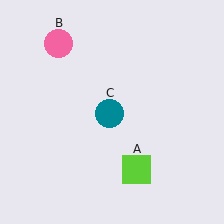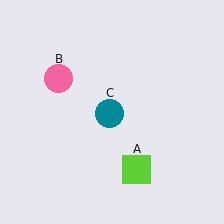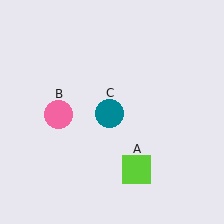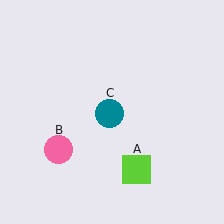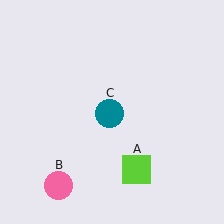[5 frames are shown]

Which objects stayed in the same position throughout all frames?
Lime square (object A) and teal circle (object C) remained stationary.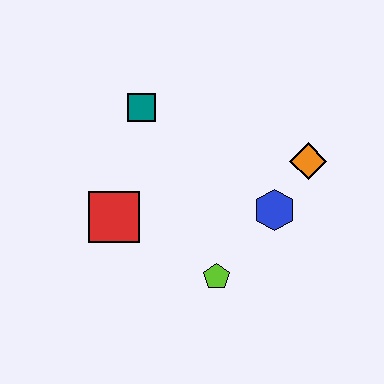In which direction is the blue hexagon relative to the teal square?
The blue hexagon is to the right of the teal square.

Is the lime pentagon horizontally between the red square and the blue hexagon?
Yes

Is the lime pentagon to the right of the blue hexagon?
No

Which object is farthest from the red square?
The orange diamond is farthest from the red square.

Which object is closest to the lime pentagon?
The blue hexagon is closest to the lime pentagon.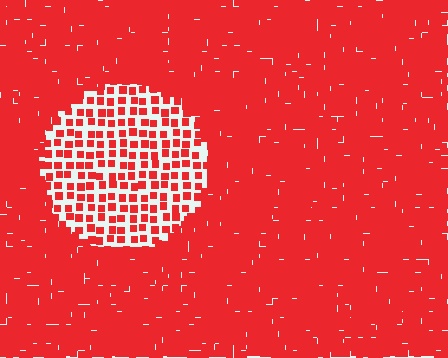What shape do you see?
I see a circle.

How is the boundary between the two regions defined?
The boundary is defined by a change in element density (approximately 2.7x ratio). All elements are the same color, size, and shape.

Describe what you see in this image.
The image contains small red elements arranged at two different densities. A circle-shaped region is visible where the elements are less densely packed than the surrounding area.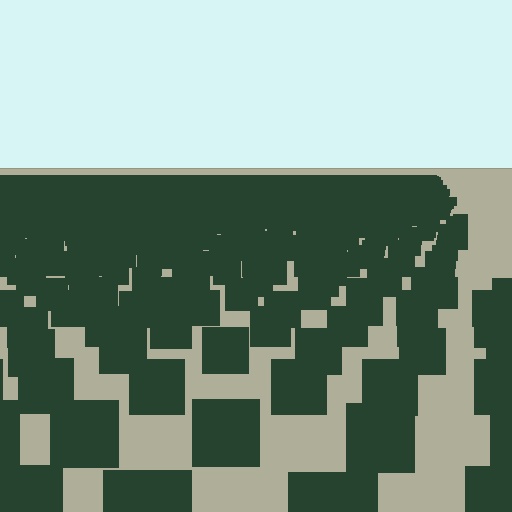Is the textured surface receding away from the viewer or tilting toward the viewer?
The surface is receding away from the viewer. Texture elements get smaller and denser toward the top.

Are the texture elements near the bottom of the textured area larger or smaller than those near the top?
Larger. Near the bottom, elements are closer to the viewer and appear at a bigger on-screen size.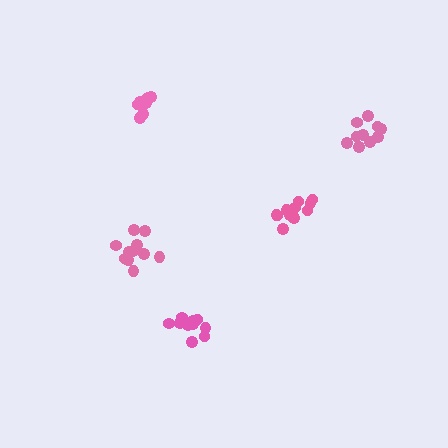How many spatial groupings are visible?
There are 5 spatial groupings.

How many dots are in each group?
Group 1: 12 dots, Group 2: 12 dots, Group 3: 8 dots, Group 4: 12 dots, Group 5: 10 dots (54 total).